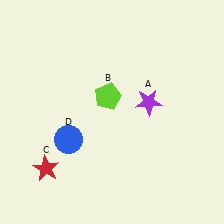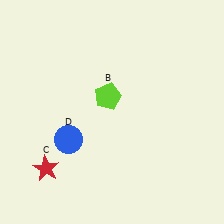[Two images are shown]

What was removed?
The purple star (A) was removed in Image 2.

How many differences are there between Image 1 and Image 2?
There is 1 difference between the two images.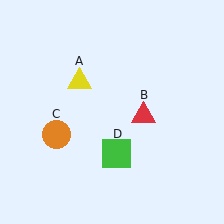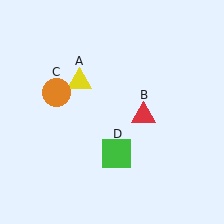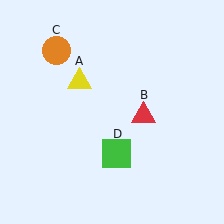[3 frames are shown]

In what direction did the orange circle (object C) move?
The orange circle (object C) moved up.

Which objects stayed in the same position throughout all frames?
Yellow triangle (object A) and red triangle (object B) and green square (object D) remained stationary.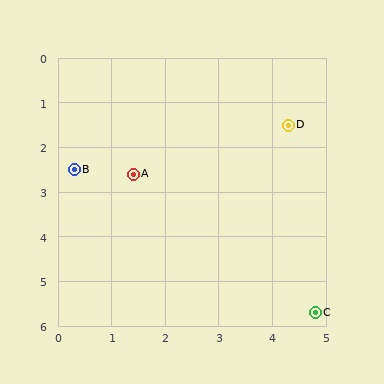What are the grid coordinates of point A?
Point A is at approximately (1.4, 2.6).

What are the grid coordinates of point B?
Point B is at approximately (0.3, 2.5).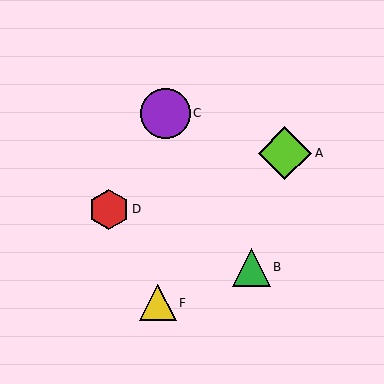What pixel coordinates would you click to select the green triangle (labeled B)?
Click at (251, 267) to select the green triangle B.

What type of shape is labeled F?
Shape F is a yellow triangle.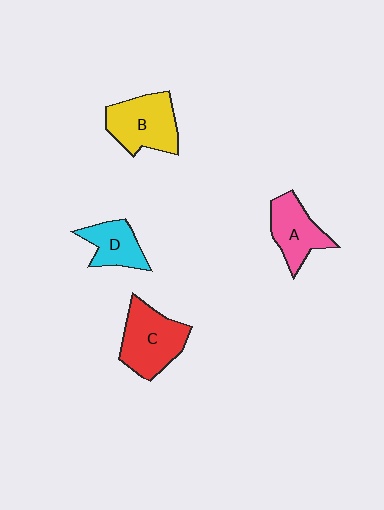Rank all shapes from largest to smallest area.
From largest to smallest: C (red), B (yellow), A (pink), D (cyan).